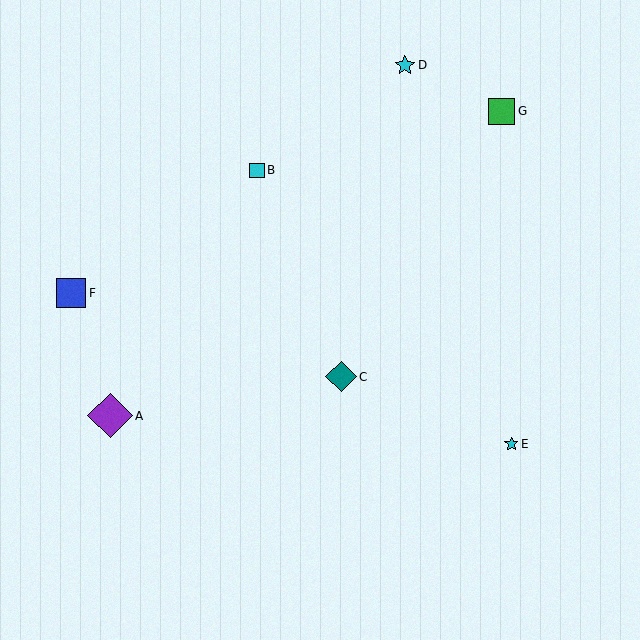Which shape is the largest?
The purple diamond (labeled A) is the largest.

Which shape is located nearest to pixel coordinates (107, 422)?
The purple diamond (labeled A) at (110, 416) is nearest to that location.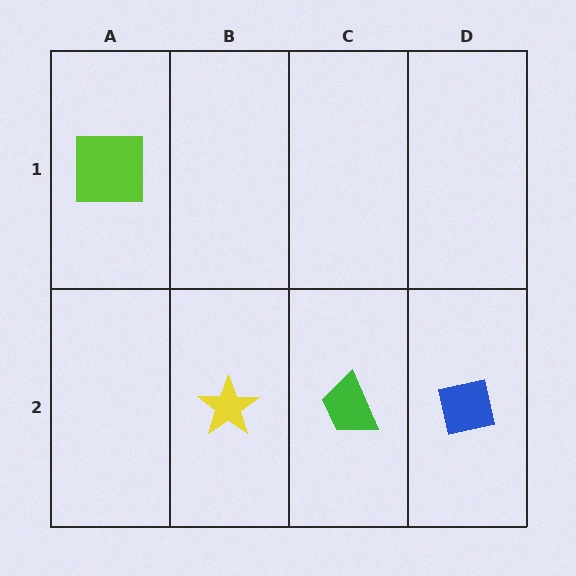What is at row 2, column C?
A green trapezoid.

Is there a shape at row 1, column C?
No, that cell is empty.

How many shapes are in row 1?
1 shape.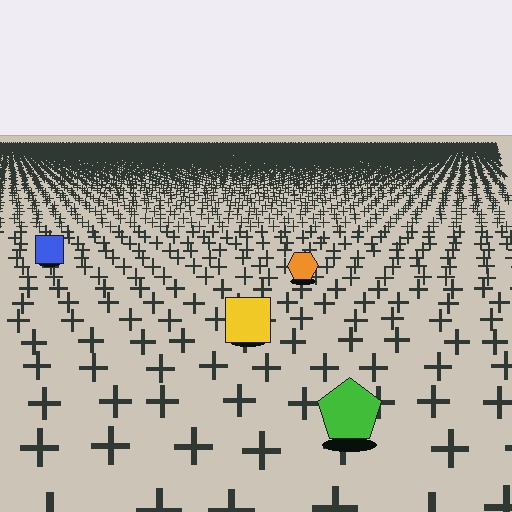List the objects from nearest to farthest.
From nearest to farthest: the green pentagon, the yellow square, the orange hexagon, the blue square.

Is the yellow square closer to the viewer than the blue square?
Yes. The yellow square is closer — you can tell from the texture gradient: the ground texture is coarser near it.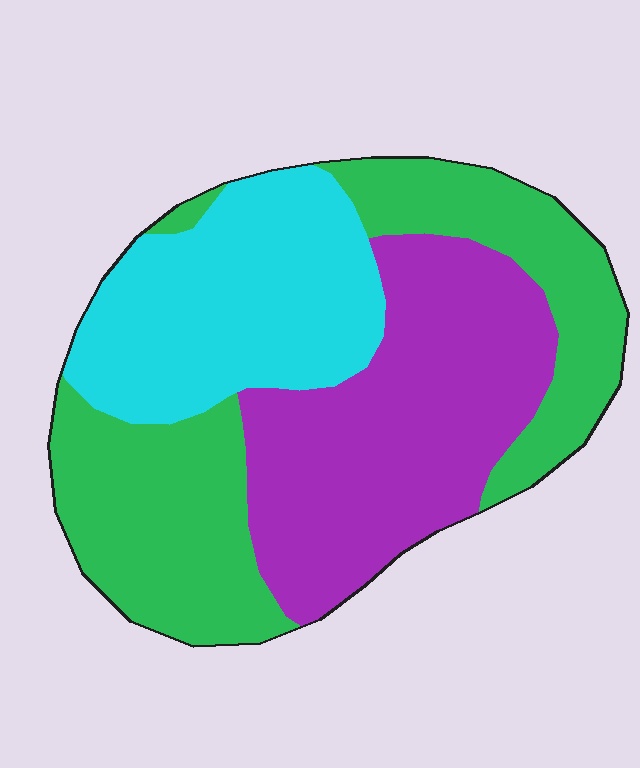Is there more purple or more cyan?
Purple.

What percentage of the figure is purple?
Purple covers roughly 35% of the figure.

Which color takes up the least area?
Cyan, at roughly 25%.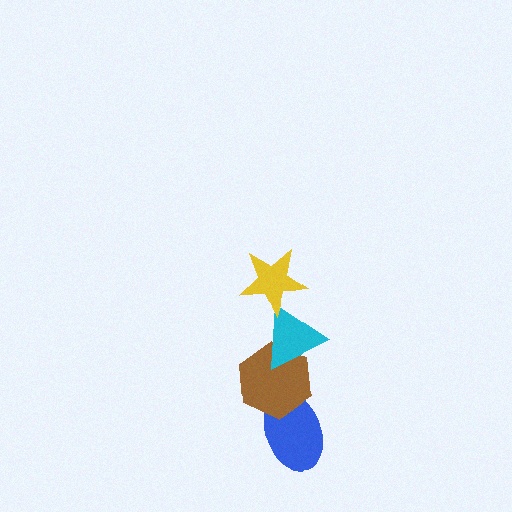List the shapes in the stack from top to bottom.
From top to bottom: the yellow star, the cyan triangle, the brown hexagon, the blue ellipse.